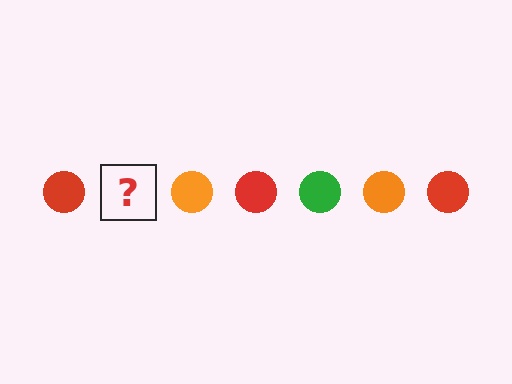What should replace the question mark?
The question mark should be replaced with a green circle.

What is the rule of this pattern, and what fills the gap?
The rule is that the pattern cycles through red, green, orange circles. The gap should be filled with a green circle.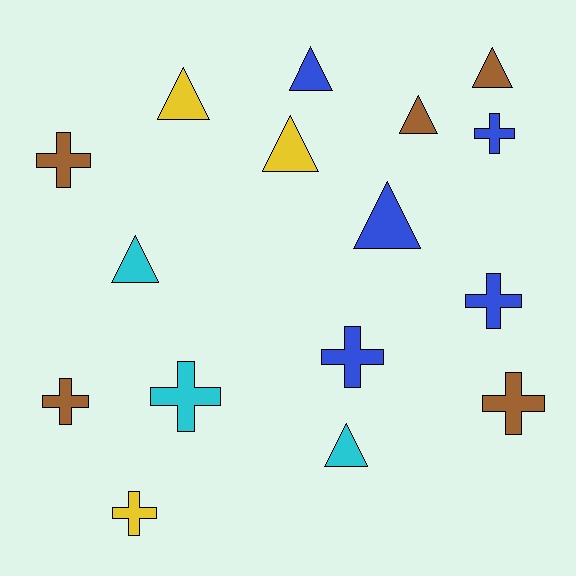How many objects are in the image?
There are 16 objects.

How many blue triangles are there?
There are 2 blue triangles.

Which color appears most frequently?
Brown, with 5 objects.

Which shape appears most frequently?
Cross, with 8 objects.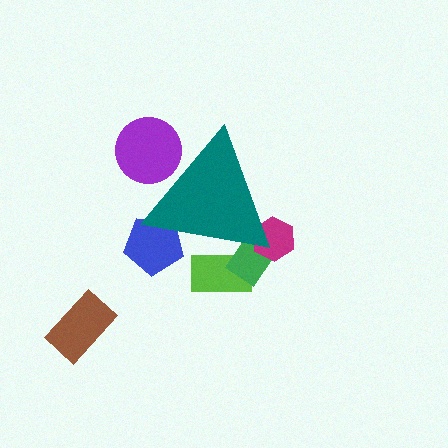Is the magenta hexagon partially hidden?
Yes, the magenta hexagon is partially hidden behind the teal triangle.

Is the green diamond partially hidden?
Yes, the green diamond is partially hidden behind the teal triangle.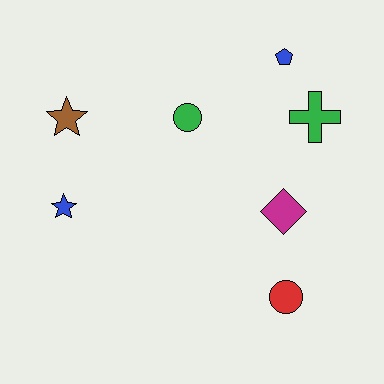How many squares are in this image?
There are no squares.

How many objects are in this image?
There are 7 objects.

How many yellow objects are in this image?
There are no yellow objects.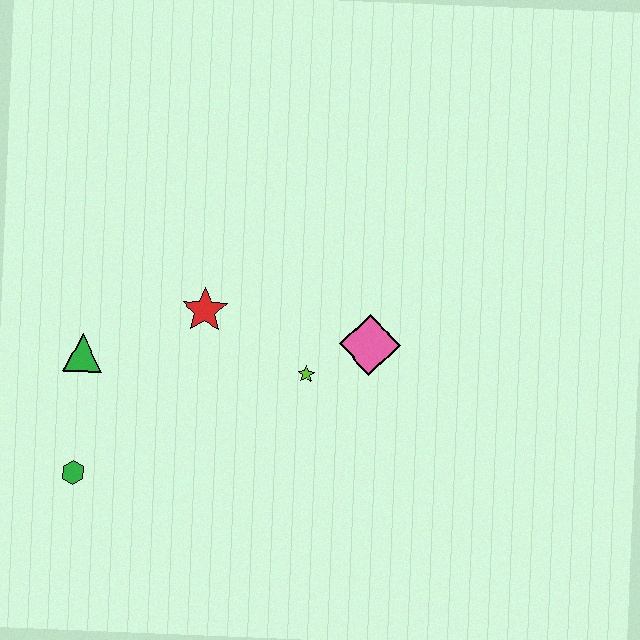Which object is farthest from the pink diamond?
The green hexagon is farthest from the pink diamond.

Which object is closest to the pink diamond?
The lime star is closest to the pink diamond.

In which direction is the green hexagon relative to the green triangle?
The green hexagon is below the green triangle.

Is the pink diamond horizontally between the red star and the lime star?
No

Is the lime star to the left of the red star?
No